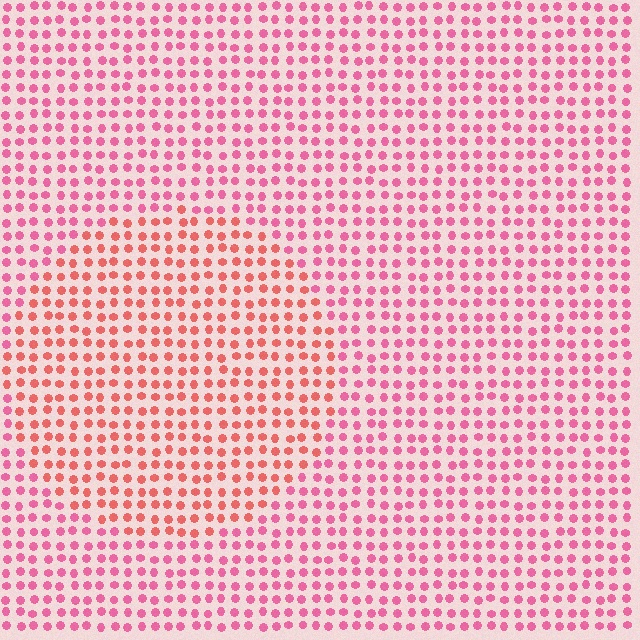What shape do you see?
I see a circle.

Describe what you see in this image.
The image is filled with small pink elements in a uniform arrangement. A circle-shaped region is visible where the elements are tinted to a slightly different hue, forming a subtle color boundary.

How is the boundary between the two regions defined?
The boundary is defined purely by a slight shift in hue (about 28 degrees). Spacing, size, and orientation are identical on both sides.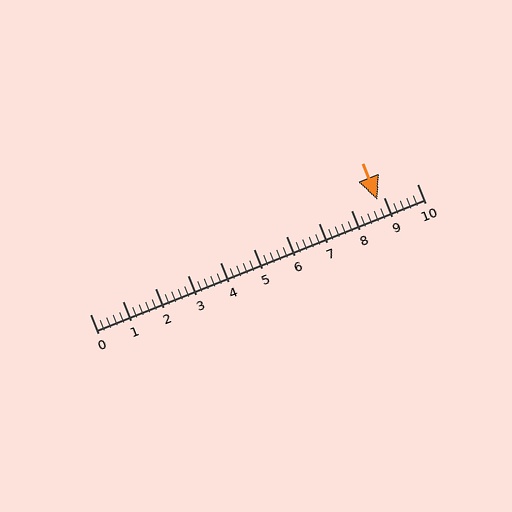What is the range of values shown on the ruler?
The ruler shows values from 0 to 10.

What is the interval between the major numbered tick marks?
The major tick marks are spaced 1 units apart.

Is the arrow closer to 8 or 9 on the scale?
The arrow is closer to 9.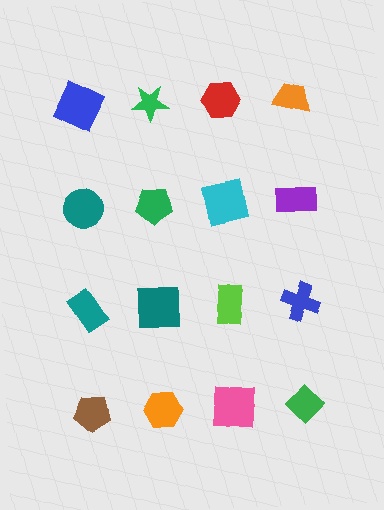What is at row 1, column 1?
A blue square.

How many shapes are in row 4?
4 shapes.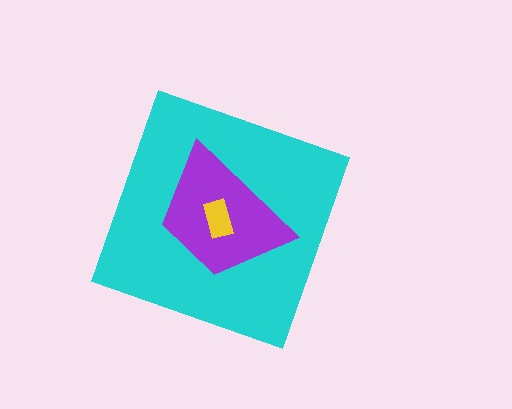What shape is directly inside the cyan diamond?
The purple trapezoid.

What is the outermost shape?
The cyan diamond.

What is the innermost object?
The yellow rectangle.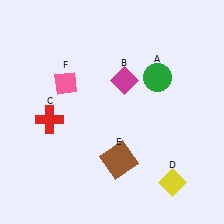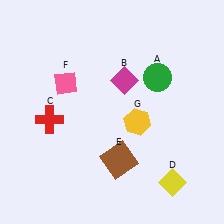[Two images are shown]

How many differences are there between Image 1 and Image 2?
There is 1 difference between the two images.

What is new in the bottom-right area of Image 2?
A yellow hexagon (G) was added in the bottom-right area of Image 2.